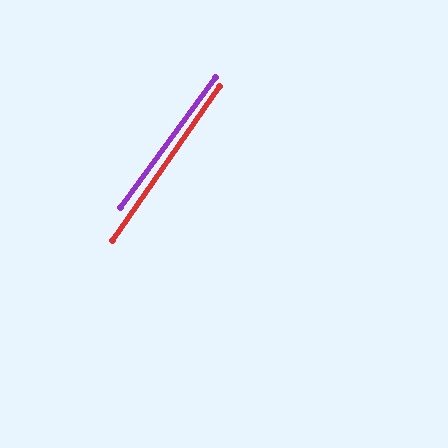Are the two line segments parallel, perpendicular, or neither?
Parallel — their directions differ by only 1.3°.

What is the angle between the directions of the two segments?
Approximately 1 degree.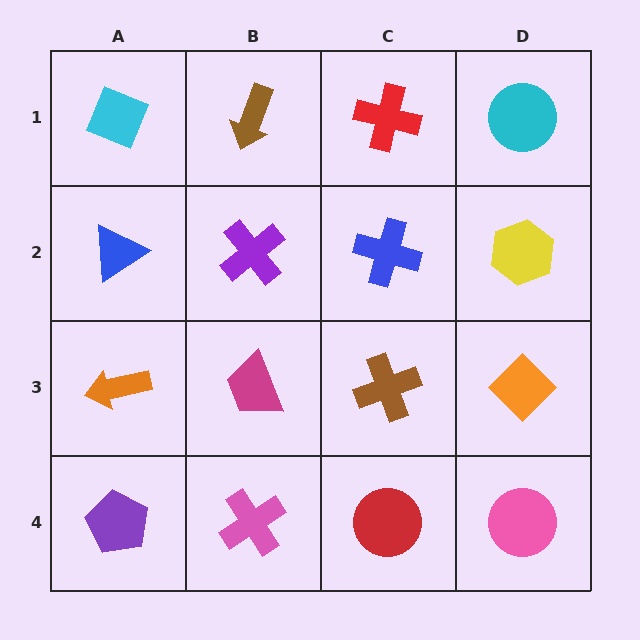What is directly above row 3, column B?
A purple cross.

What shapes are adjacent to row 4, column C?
A brown cross (row 3, column C), a pink cross (row 4, column B), a pink circle (row 4, column D).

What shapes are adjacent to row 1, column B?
A purple cross (row 2, column B), a cyan diamond (row 1, column A), a red cross (row 1, column C).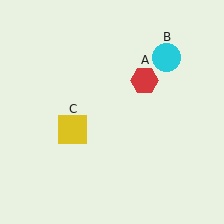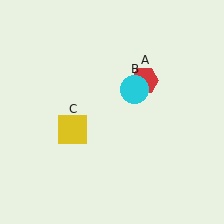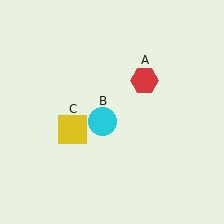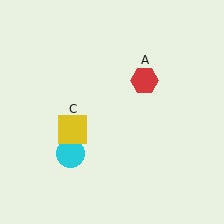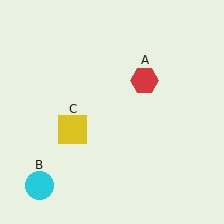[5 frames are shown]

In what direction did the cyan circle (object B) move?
The cyan circle (object B) moved down and to the left.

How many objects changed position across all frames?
1 object changed position: cyan circle (object B).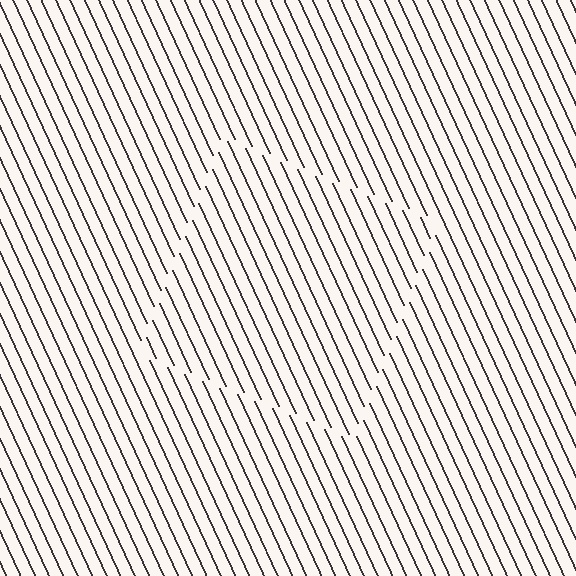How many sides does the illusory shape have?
4 sides — the line-ends trace a square.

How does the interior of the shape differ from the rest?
The interior of the shape contains the same grating, shifted by half a period — the contour is defined by the phase discontinuity where line-ends from the inner and outer gratings abut.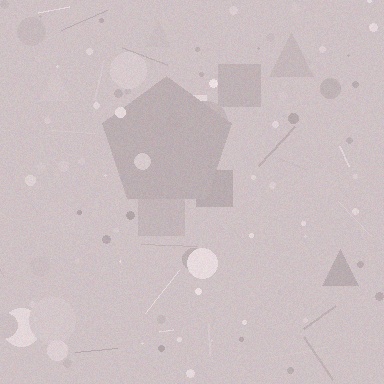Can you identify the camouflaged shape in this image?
The camouflaged shape is a pentagon.